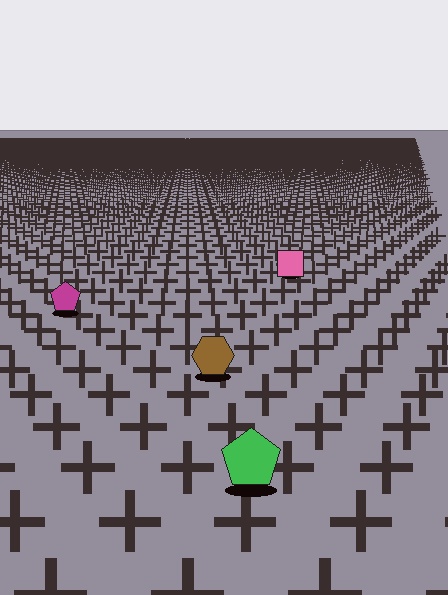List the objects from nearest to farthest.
From nearest to farthest: the green pentagon, the brown hexagon, the magenta pentagon, the pink square.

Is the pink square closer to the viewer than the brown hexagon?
No. The brown hexagon is closer — you can tell from the texture gradient: the ground texture is coarser near it.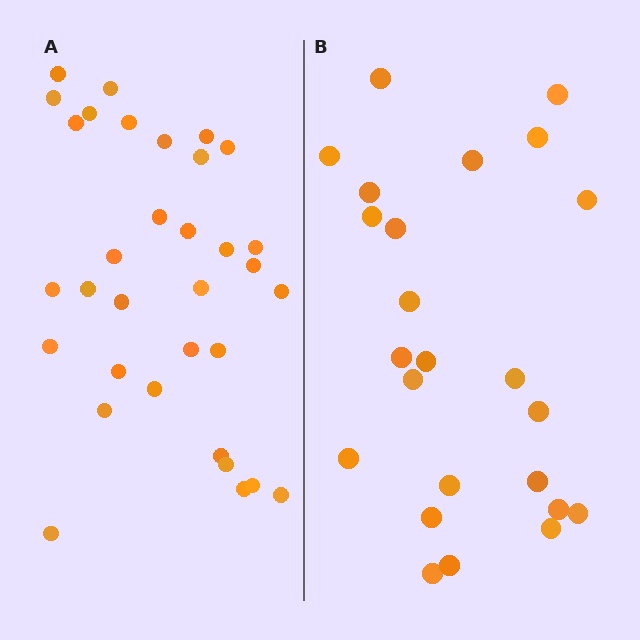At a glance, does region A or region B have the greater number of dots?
Region A (the left region) has more dots.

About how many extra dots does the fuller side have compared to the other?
Region A has roughly 8 or so more dots than region B.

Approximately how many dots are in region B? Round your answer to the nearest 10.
About 20 dots. (The exact count is 24, which rounds to 20.)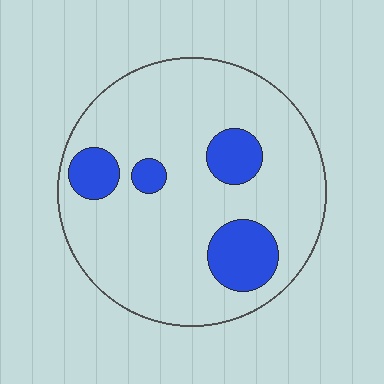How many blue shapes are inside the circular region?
4.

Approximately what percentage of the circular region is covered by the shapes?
Approximately 15%.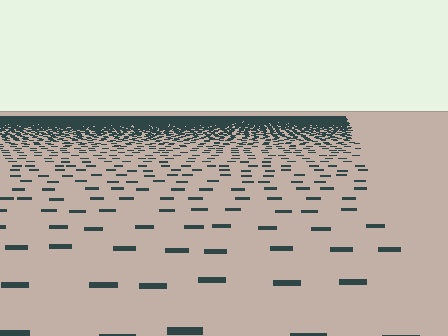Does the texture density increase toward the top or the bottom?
Density increases toward the top.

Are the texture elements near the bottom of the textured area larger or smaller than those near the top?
Larger. Near the bottom, elements are closer to the viewer and appear at a bigger on-screen size.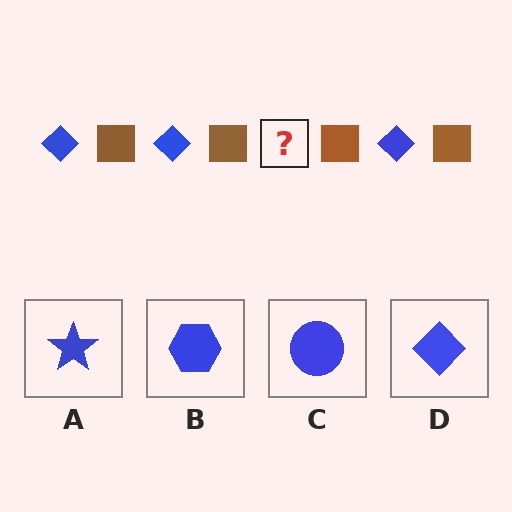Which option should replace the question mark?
Option D.